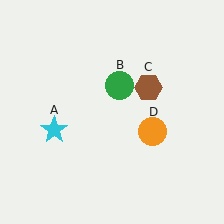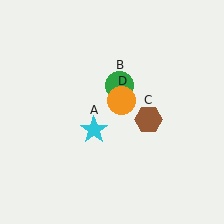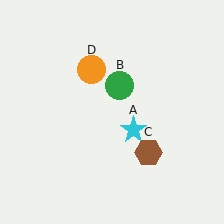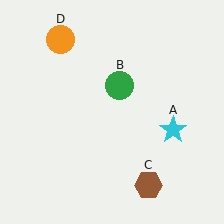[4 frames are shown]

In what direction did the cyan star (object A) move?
The cyan star (object A) moved right.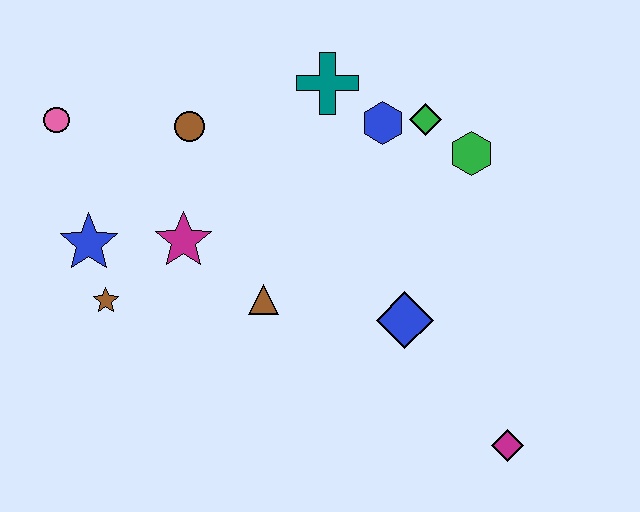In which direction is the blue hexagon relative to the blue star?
The blue hexagon is to the right of the blue star.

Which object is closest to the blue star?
The brown star is closest to the blue star.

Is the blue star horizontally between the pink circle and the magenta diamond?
Yes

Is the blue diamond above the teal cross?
No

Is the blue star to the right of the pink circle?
Yes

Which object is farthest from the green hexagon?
The pink circle is farthest from the green hexagon.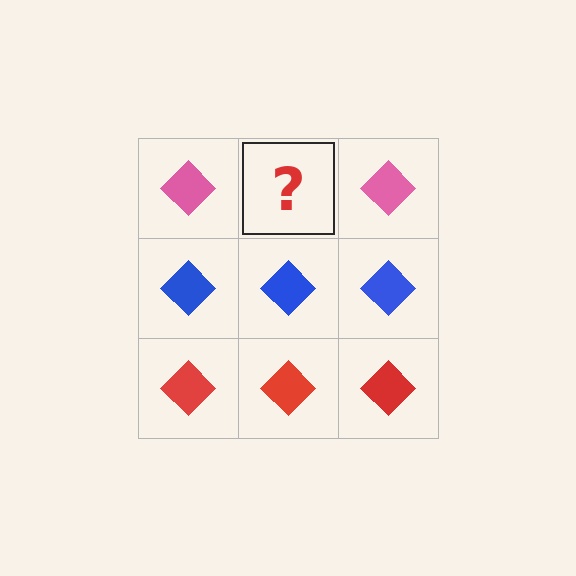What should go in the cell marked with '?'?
The missing cell should contain a pink diamond.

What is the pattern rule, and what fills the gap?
The rule is that each row has a consistent color. The gap should be filled with a pink diamond.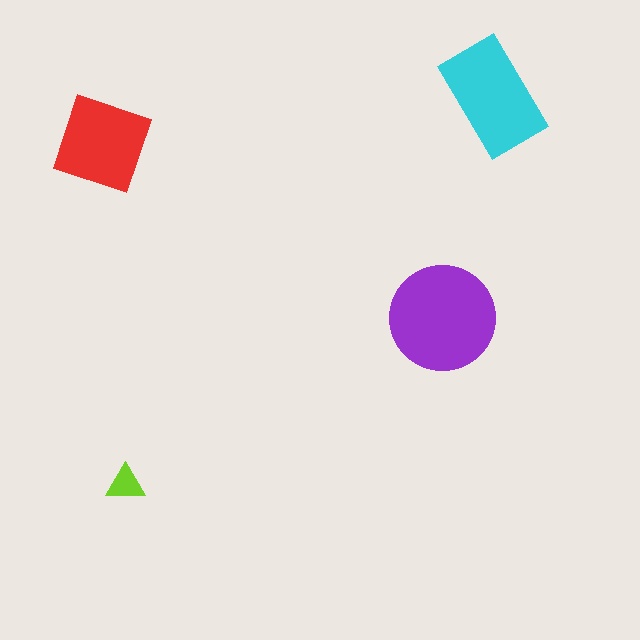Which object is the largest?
The purple circle.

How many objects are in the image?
There are 4 objects in the image.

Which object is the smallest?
The lime triangle.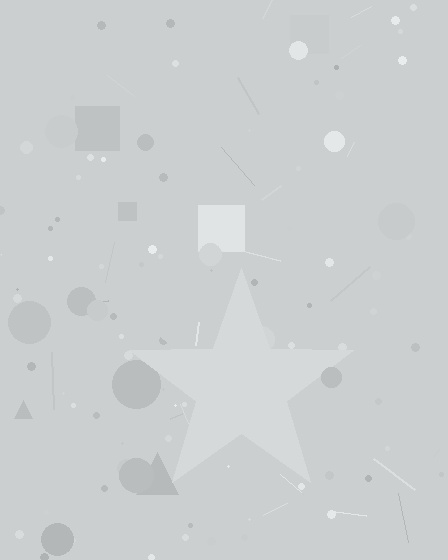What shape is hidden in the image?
A star is hidden in the image.